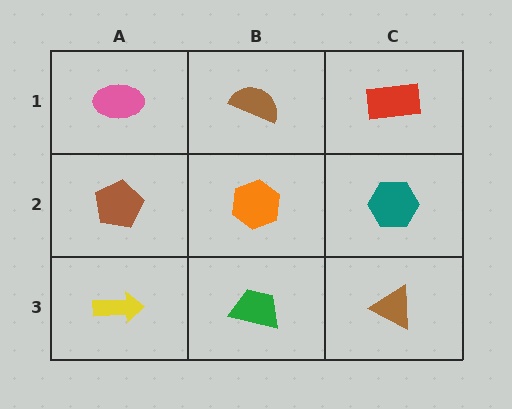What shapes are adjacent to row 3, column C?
A teal hexagon (row 2, column C), a green trapezoid (row 3, column B).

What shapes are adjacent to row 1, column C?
A teal hexagon (row 2, column C), a brown semicircle (row 1, column B).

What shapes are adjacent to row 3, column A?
A brown pentagon (row 2, column A), a green trapezoid (row 3, column B).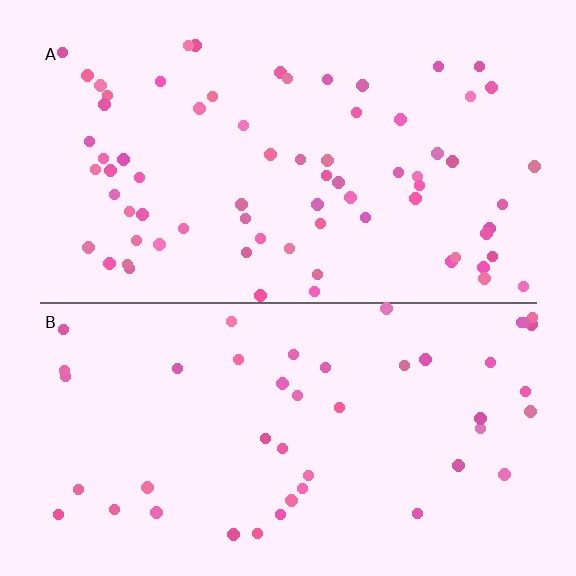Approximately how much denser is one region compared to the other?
Approximately 1.6× — region A over region B.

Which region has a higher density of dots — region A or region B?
A (the top).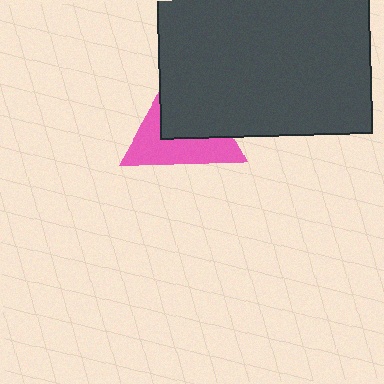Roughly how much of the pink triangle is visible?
About half of it is visible (roughly 47%).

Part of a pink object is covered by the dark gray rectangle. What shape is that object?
It is a triangle.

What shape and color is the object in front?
The object in front is a dark gray rectangle.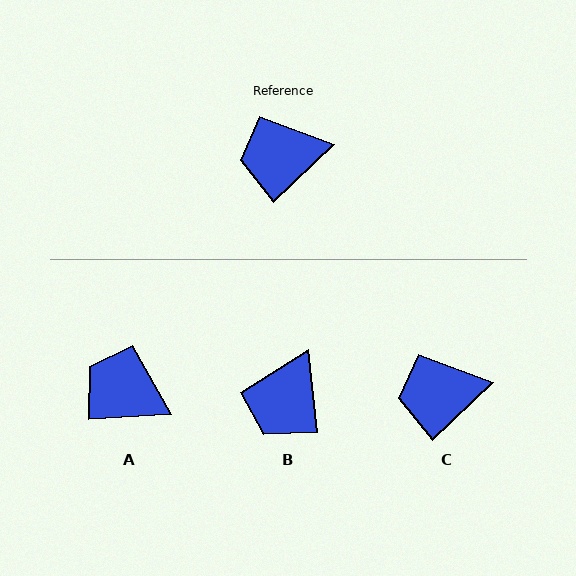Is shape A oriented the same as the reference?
No, it is off by about 40 degrees.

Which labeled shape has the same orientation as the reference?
C.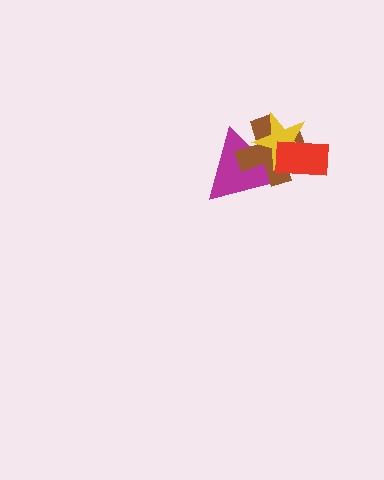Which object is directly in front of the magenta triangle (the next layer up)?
The brown cross is directly in front of the magenta triangle.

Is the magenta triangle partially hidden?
Yes, it is partially covered by another shape.